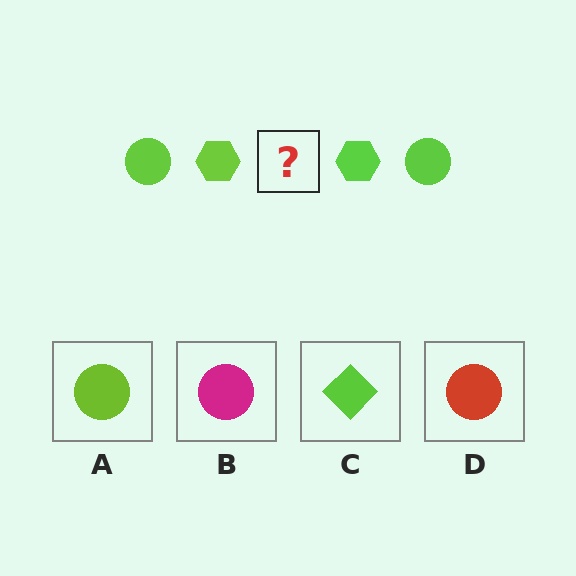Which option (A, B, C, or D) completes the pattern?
A.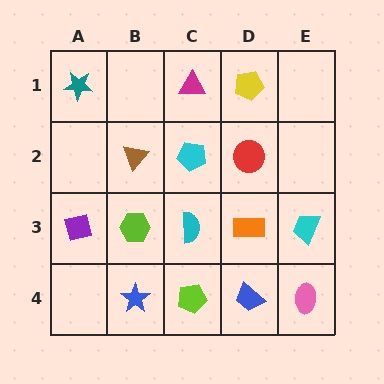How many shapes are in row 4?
4 shapes.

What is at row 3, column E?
A cyan trapezoid.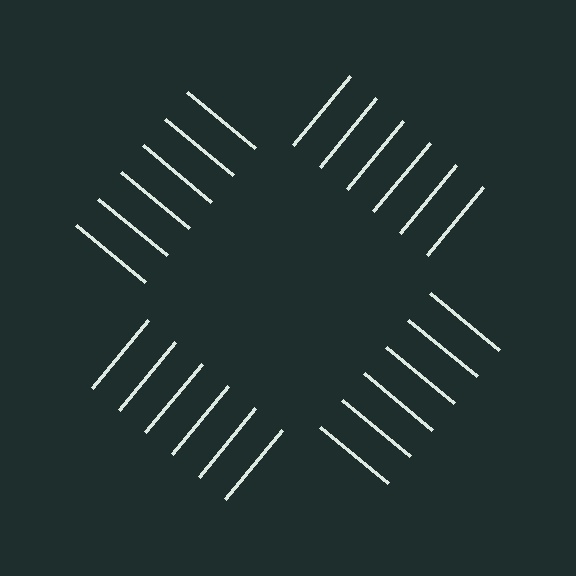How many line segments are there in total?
24 — 6 along each of the 4 edges.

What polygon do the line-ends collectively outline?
An illusory square — the line segments terminate on its edges but no continuous stroke is drawn.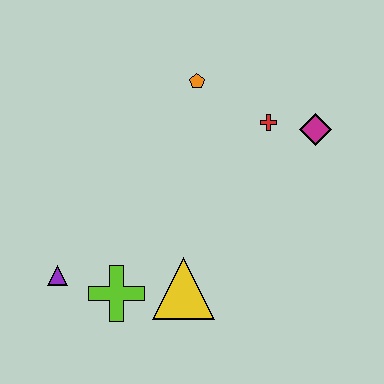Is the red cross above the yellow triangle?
Yes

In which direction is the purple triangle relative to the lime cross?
The purple triangle is to the left of the lime cross.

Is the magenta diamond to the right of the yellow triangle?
Yes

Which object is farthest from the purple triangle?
The magenta diamond is farthest from the purple triangle.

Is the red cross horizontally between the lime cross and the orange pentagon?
No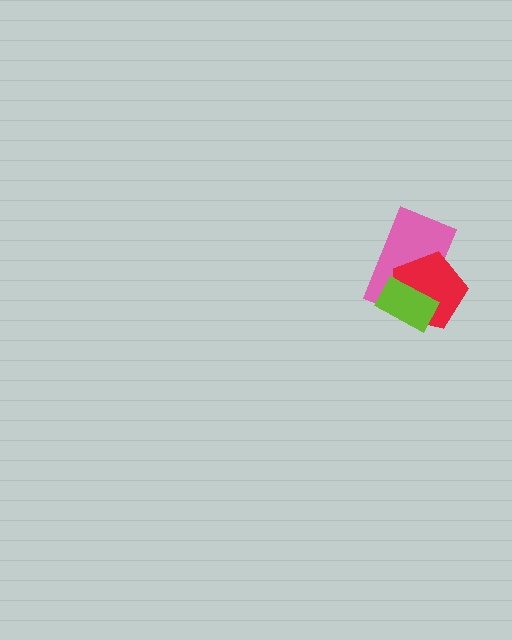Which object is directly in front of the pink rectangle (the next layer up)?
The red pentagon is directly in front of the pink rectangle.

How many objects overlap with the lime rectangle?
2 objects overlap with the lime rectangle.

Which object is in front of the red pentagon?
The lime rectangle is in front of the red pentagon.